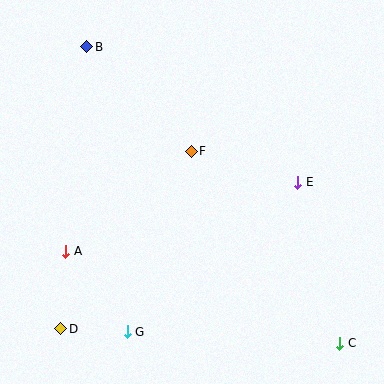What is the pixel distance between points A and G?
The distance between A and G is 101 pixels.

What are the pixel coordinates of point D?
Point D is at (61, 329).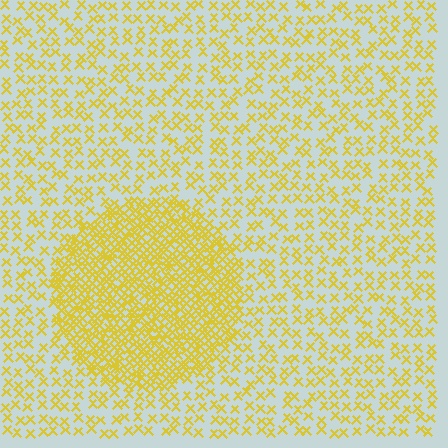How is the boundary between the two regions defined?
The boundary is defined by a change in element density (approximately 2.7x ratio). All elements are the same color, size, and shape.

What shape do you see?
I see a circle.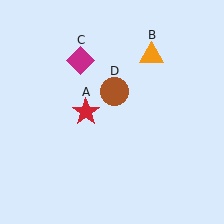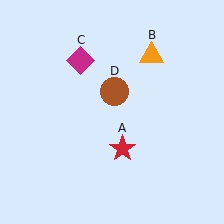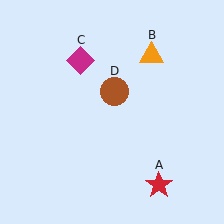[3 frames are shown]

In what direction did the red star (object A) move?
The red star (object A) moved down and to the right.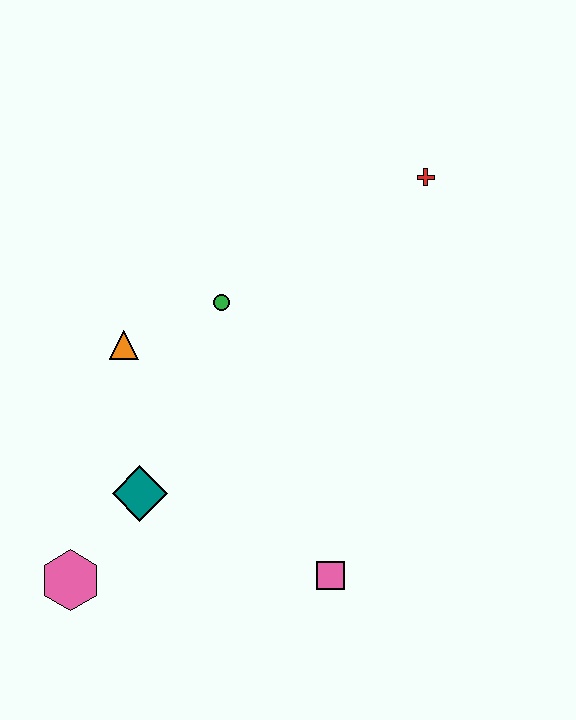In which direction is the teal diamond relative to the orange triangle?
The teal diamond is below the orange triangle.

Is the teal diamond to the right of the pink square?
No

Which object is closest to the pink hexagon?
The teal diamond is closest to the pink hexagon.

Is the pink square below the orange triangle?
Yes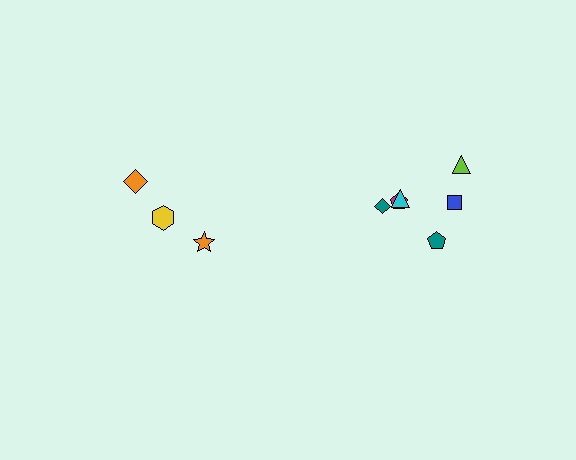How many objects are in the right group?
There are 6 objects.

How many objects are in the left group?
There are 3 objects.